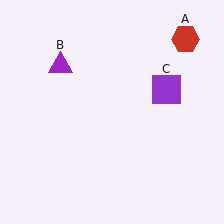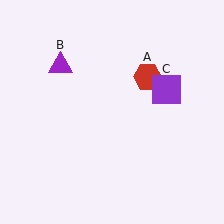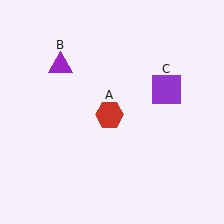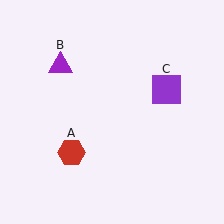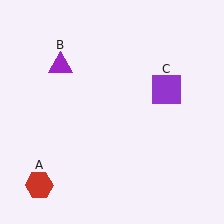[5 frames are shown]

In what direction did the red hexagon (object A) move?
The red hexagon (object A) moved down and to the left.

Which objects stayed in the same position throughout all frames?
Purple triangle (object B) and purple square (object C) remained stationary.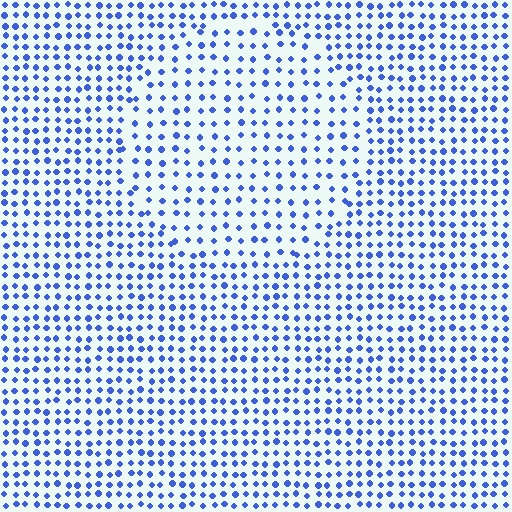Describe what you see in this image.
The image contains small blue elements arranged at two different densities. A circle-shaped region is visible where the elements are less densely packed than the surrounding area.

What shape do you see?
I see a circle.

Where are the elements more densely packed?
The elements are more densely packed outside the circle boundary.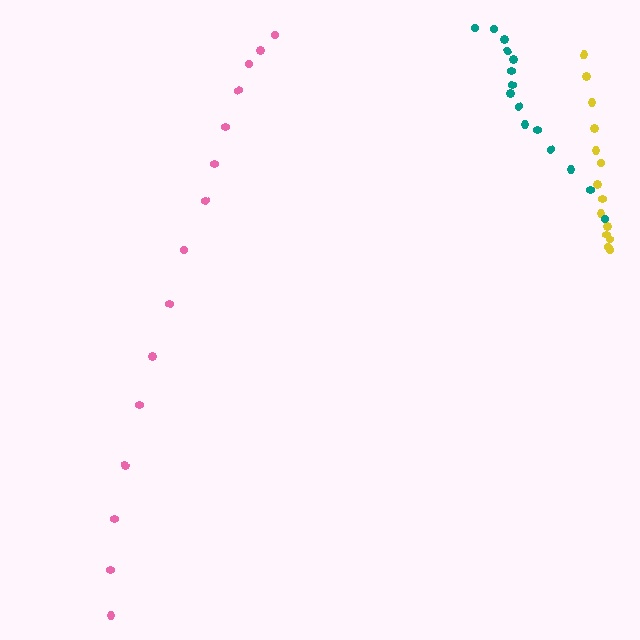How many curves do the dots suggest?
There are 3 distinct paths.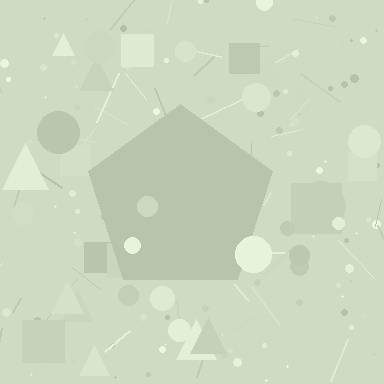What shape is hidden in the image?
A pentagon is hidden in the image.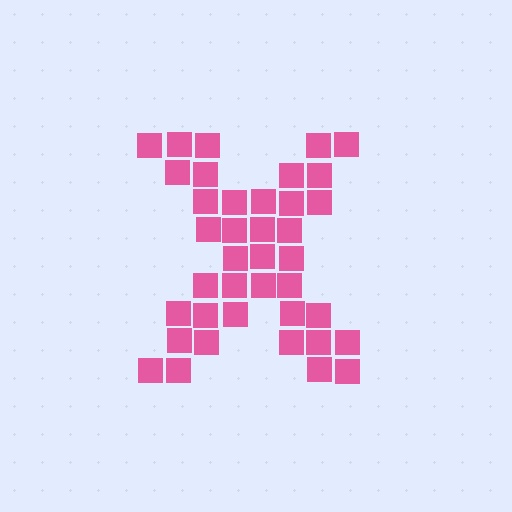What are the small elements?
The small elements are squares.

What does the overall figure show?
The overall figure shows the letter X.